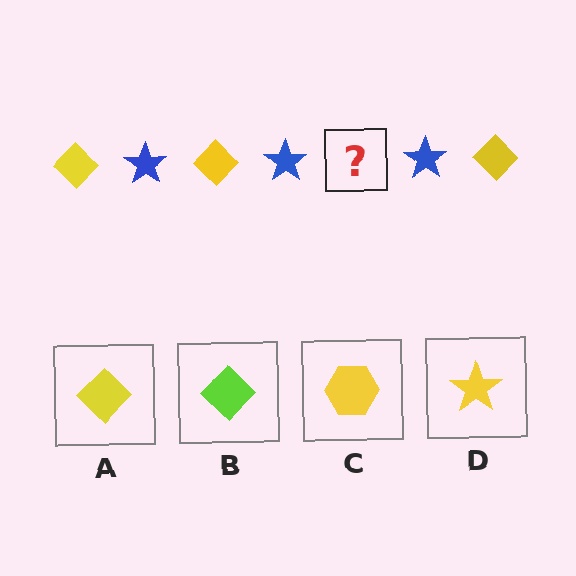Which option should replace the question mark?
Option A.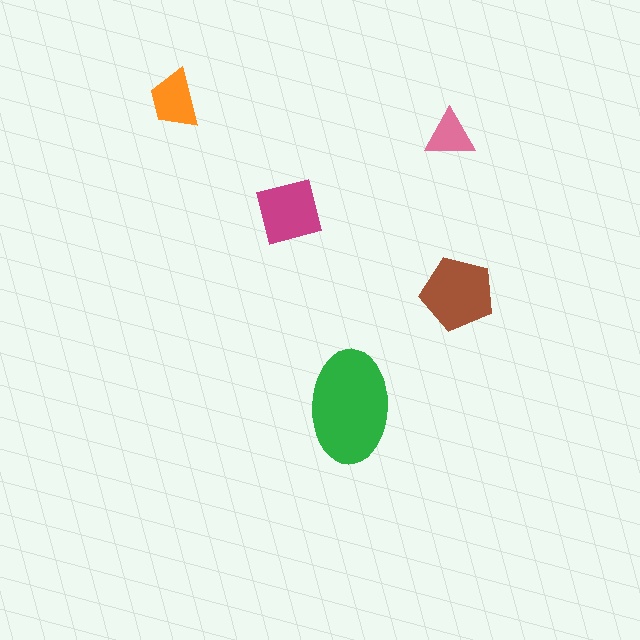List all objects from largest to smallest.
The green ellipse, the brown pentagon, the magenta square, the orange trapezoid, the pink triangle.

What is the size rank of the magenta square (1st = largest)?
3rd.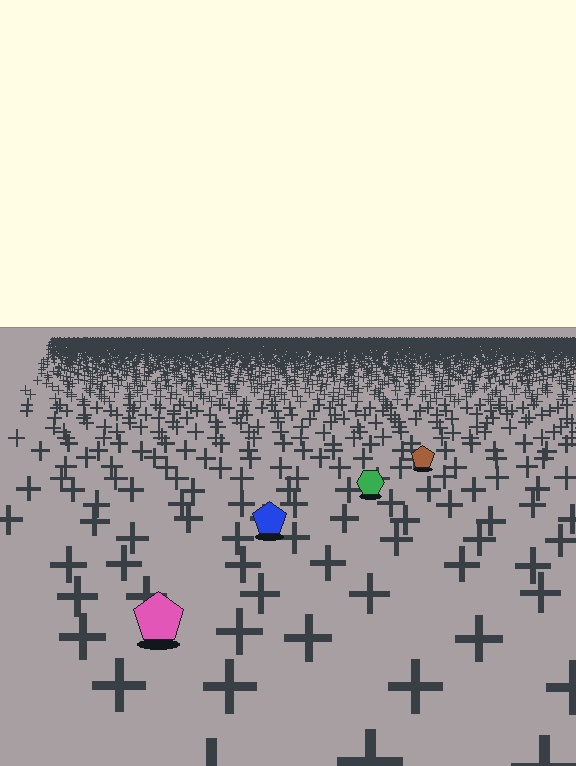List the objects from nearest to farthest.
From nearest to farthest: the pink pentagon, the blue pentagon, the green hexagon, the brown pentagon.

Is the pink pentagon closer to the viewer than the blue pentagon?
Yes. The pink pentagon is closer — you can tell from the texture gradient: the ground texture is coarser near it.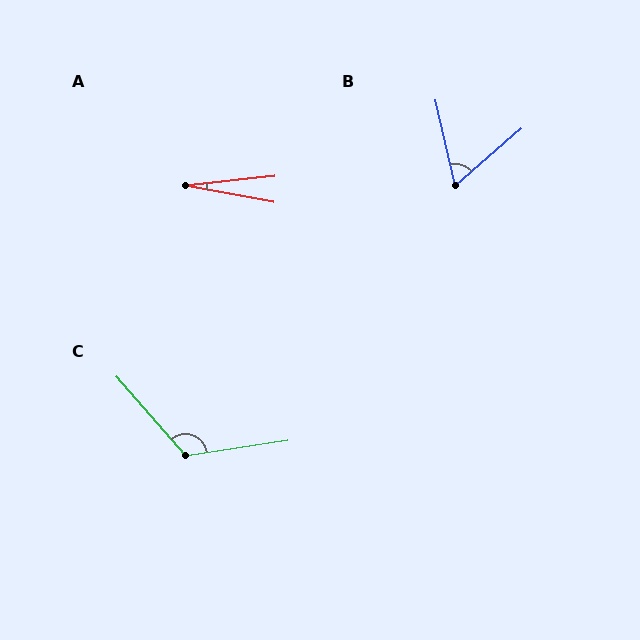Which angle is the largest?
C, at approximately 123 degrees.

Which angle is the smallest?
A, at approximately 17 degrees.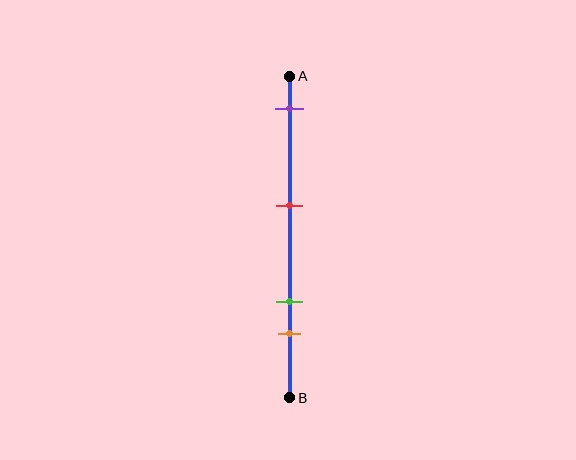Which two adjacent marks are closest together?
The green and orange marks are the closest adjacent pair.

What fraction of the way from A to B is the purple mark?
The purple mark is approximately 10% (0.1) of the way from A to B.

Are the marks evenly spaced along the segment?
No, the marks are not evenly spaced.